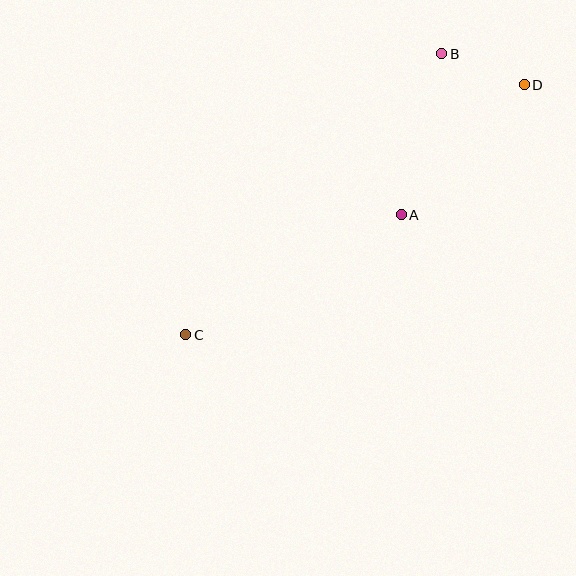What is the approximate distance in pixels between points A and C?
The distance between A and C is approximately 247 pixels.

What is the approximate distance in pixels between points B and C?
The distance between B and C is approximately 380 pixels.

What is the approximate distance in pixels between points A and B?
The distance between A and B is approximately 166 pixels.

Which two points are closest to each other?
Points B and D are closest to each other.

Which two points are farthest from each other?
Points C and D are farthest from each other.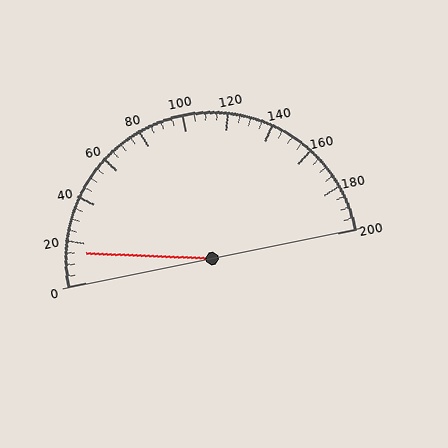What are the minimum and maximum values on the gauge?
The gauge ranges from 0 to 200.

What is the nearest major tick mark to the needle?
The nearest major tick mark is 20.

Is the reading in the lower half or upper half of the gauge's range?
The reading is in the lower half of the range (0 to 200).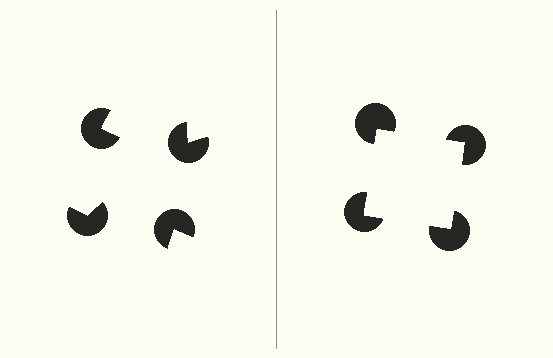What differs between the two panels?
The pac-man discs are positioned identically on both sides; only the wedge orientations differ. On the right they align to a square; on the left they are misaligned.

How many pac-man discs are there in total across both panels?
8 — 4 on each side.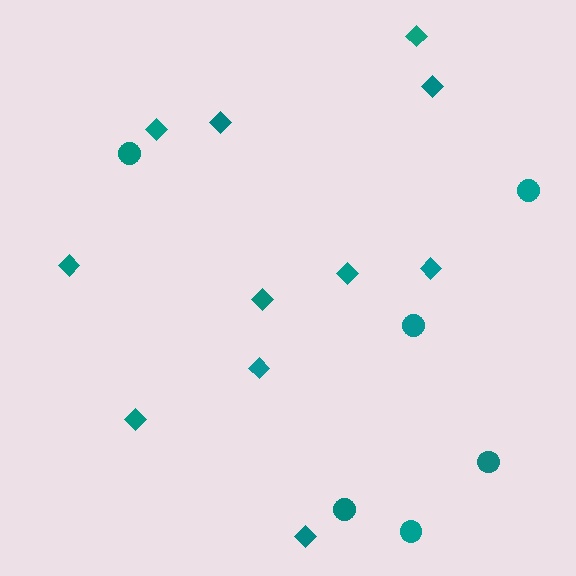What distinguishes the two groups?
There are 2 groups: one group of diamonds (11) and one group of circles (6).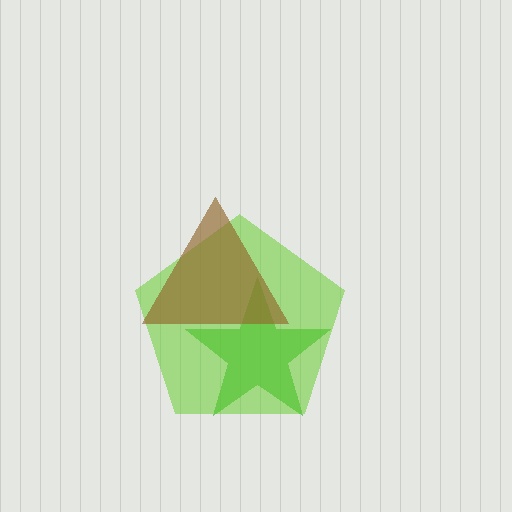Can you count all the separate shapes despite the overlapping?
Yes, there are 3 separate shapes.